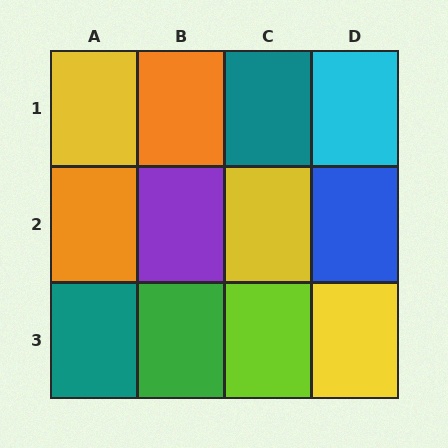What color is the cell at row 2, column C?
Yellow.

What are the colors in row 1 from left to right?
Yellow, orange, teal, cyan.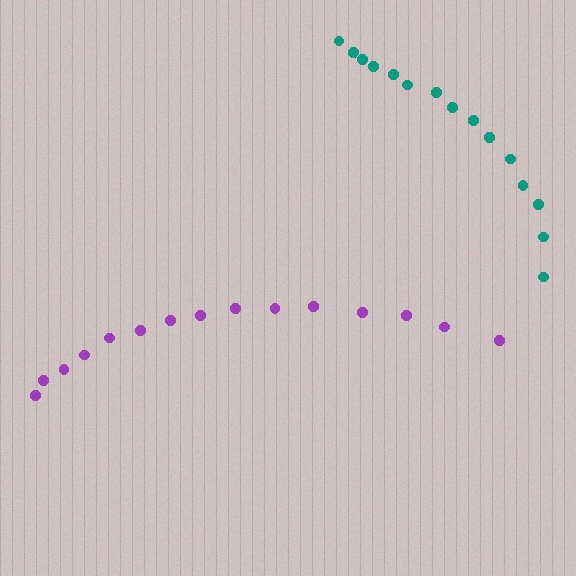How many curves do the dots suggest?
There are 2 distinct paths.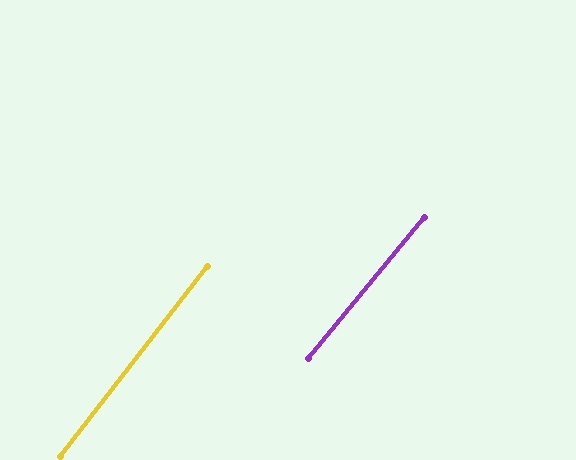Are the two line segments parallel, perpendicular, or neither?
Parallel — their directions differ by only 1.6°.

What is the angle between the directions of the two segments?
Approximately 2 degrees.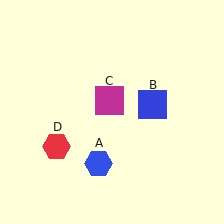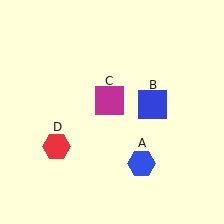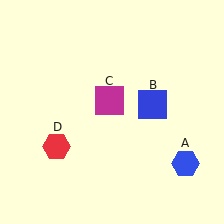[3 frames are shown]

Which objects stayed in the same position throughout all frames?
Blue square (object B) and magenta square (object C) and red hexagon (object D) remained stationary.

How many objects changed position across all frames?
1 object changed position: blue hexagon (object A).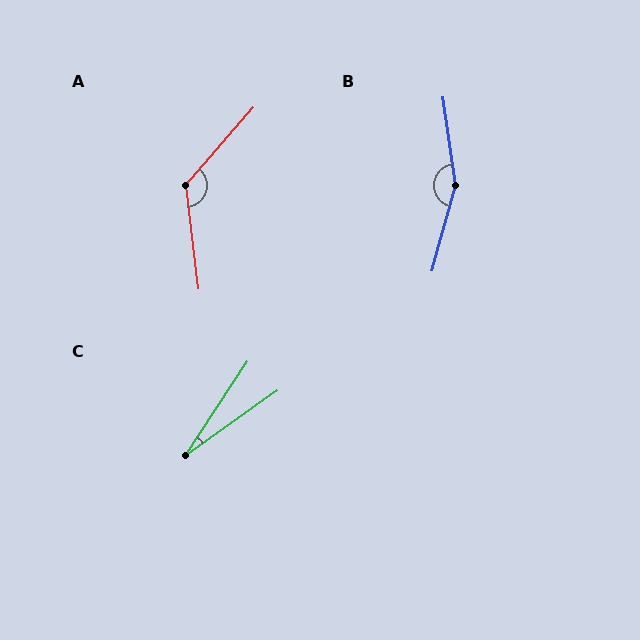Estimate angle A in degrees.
Approximately 132 degrees.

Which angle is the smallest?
C, at approximately 21 degrees.